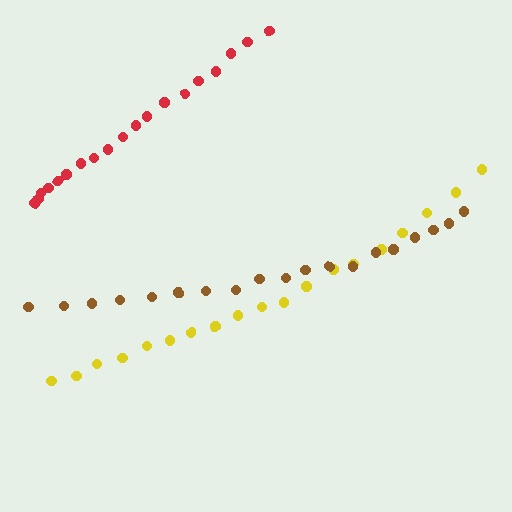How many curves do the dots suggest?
There are 3 distinct paths.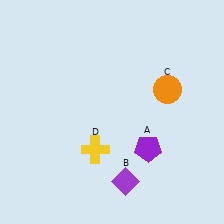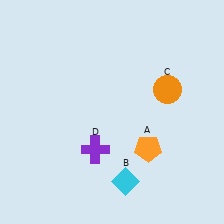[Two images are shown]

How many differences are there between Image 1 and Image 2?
There are 3 differences between the two images.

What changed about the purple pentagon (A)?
In Image 1, A is purple. In Image 2, it changed to orange.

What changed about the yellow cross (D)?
In Image 1, D is yellow. In Image 2, it changed to purple.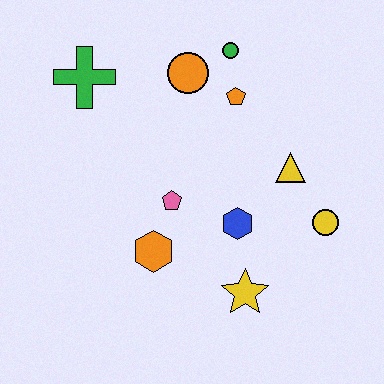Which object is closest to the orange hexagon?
The pink pentagon is closest to the orange hexagon.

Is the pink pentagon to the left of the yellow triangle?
Yes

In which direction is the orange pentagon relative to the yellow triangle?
The orange pentagon is above the yellow triangle.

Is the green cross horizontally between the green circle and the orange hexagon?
No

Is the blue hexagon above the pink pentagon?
No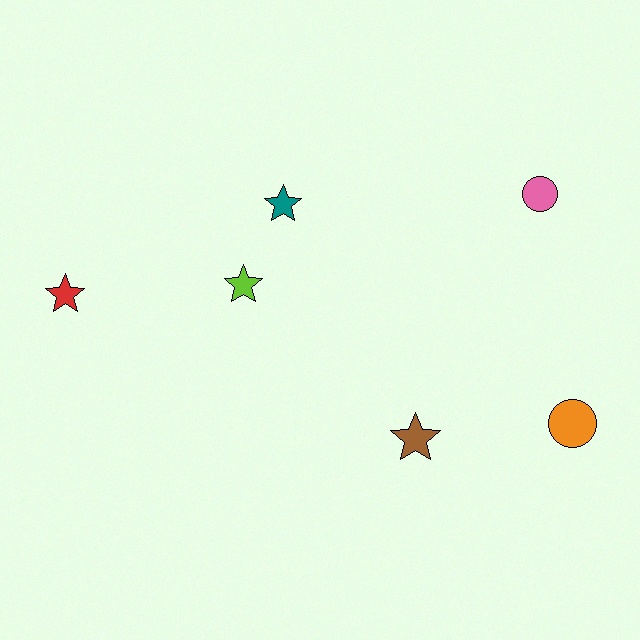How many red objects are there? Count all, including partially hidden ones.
There is 1 red object.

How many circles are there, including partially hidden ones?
There are 2 circles.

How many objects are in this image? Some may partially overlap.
There are 6 objects.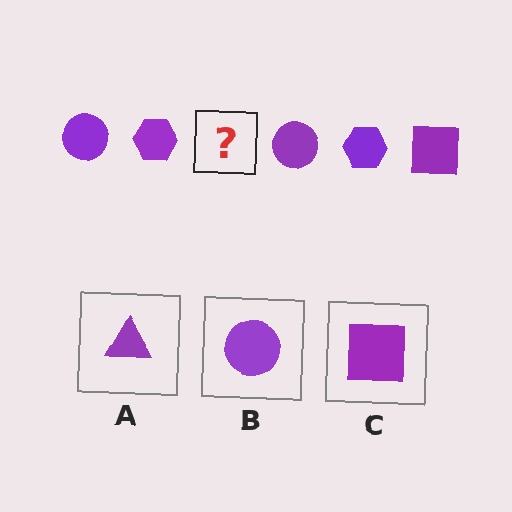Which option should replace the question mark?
Option C.